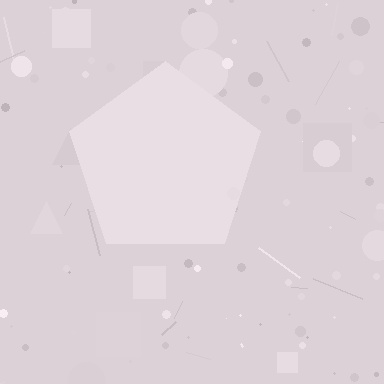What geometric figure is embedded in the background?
A pentagon is embedded in the background.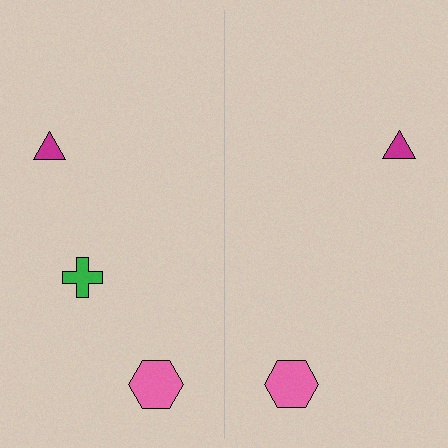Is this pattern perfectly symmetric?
No, the pattern is not perfectly symmetric. A green cross is missing from the right side.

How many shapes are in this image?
There are 5 shapes in this image.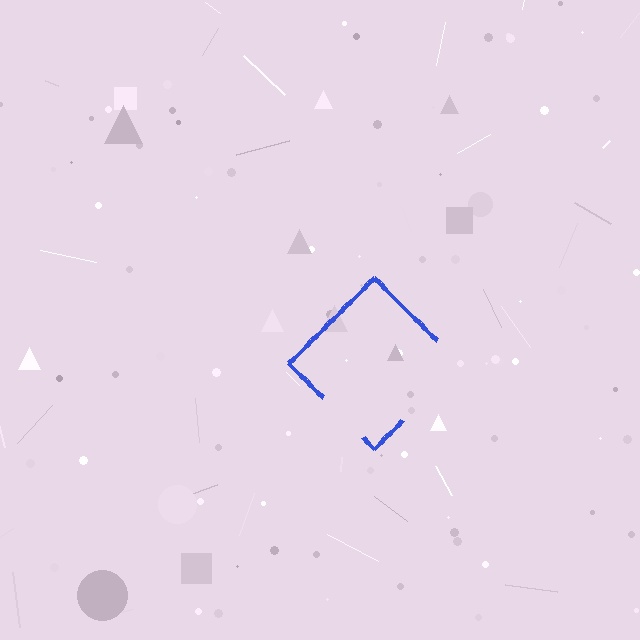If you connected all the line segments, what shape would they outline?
They would outline a diamond.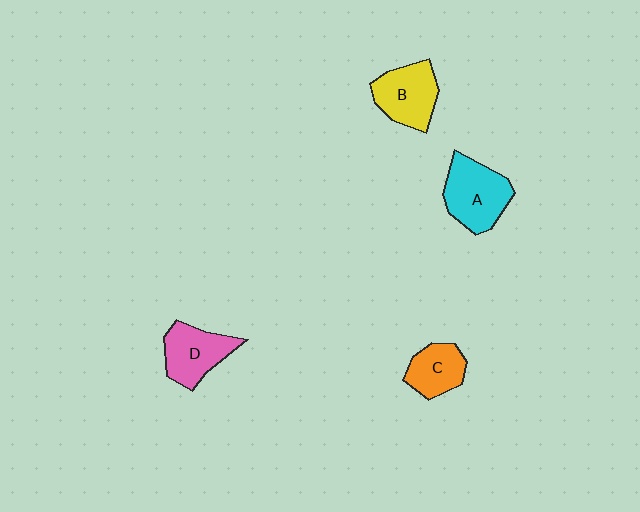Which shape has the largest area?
Shape A (cyan).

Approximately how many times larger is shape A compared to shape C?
Approximately 1.5 times.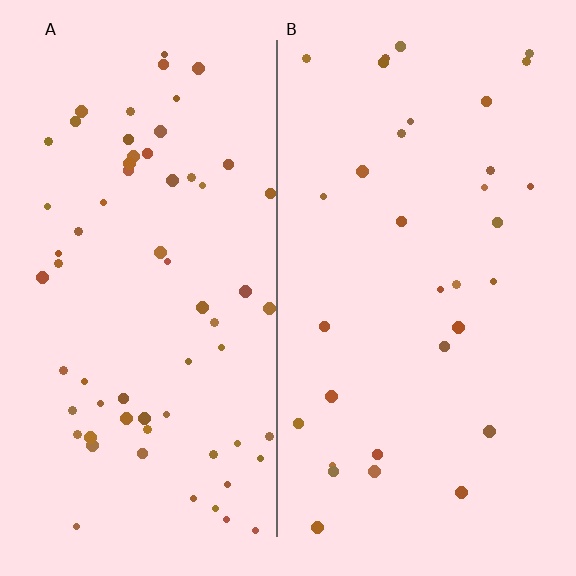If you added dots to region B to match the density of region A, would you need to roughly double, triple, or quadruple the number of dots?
Approximately double.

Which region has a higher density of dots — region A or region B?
A (the left).